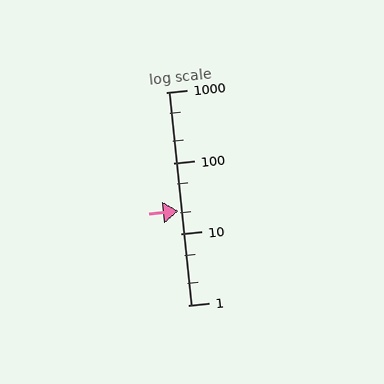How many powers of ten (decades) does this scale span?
The scale spans 3 decades, from 1 to 1000.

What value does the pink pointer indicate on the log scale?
The pointer indicates approximately 21.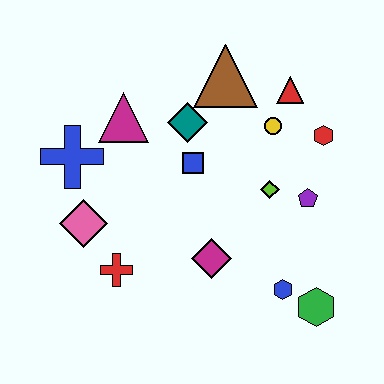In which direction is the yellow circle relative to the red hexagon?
The yellow circle is to the left of the red hexagon.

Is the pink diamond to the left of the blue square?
Yes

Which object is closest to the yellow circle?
The red triangle is closest to the yellow circle.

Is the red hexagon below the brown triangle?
Yes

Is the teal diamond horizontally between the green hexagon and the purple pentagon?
No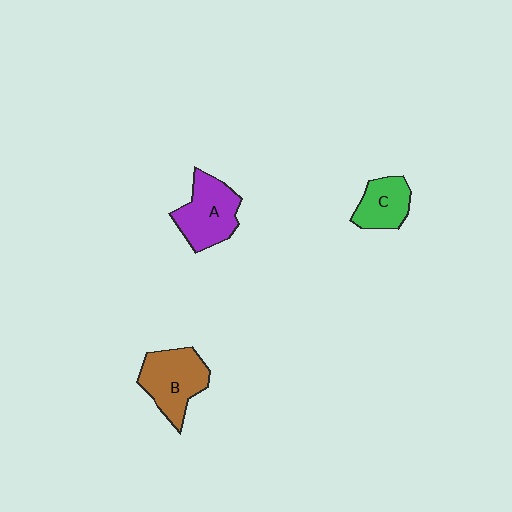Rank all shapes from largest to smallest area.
From largest to smallest: B (brown), A (purple), C (green).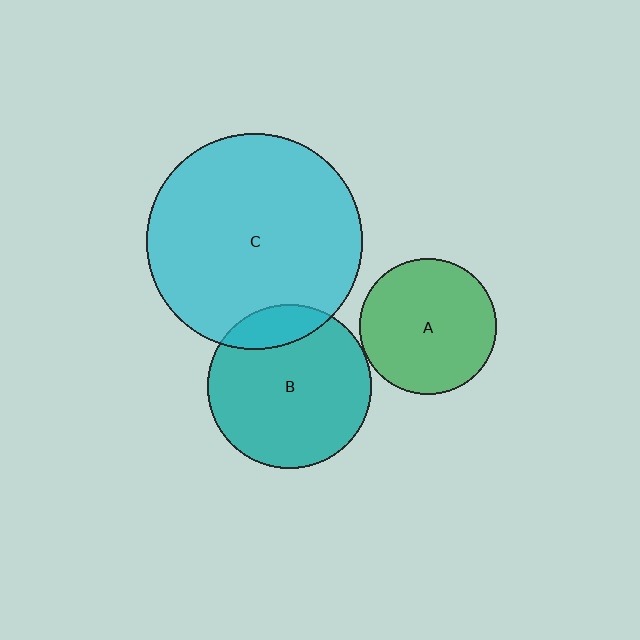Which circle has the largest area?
Circle C (cyan).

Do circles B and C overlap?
Yes.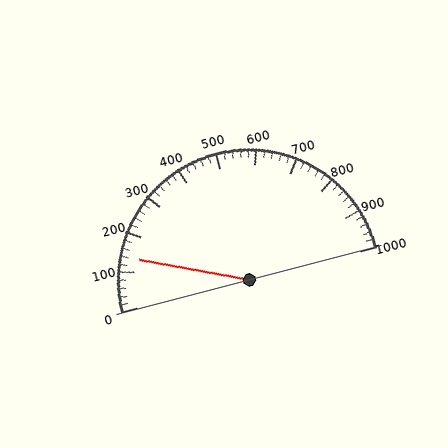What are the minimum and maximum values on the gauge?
The gauge ranges from 0 to 1000.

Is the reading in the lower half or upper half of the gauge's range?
The reading is in the lower half of the range (0 to 1000).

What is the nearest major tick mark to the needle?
The nearest major tick mark is 100.